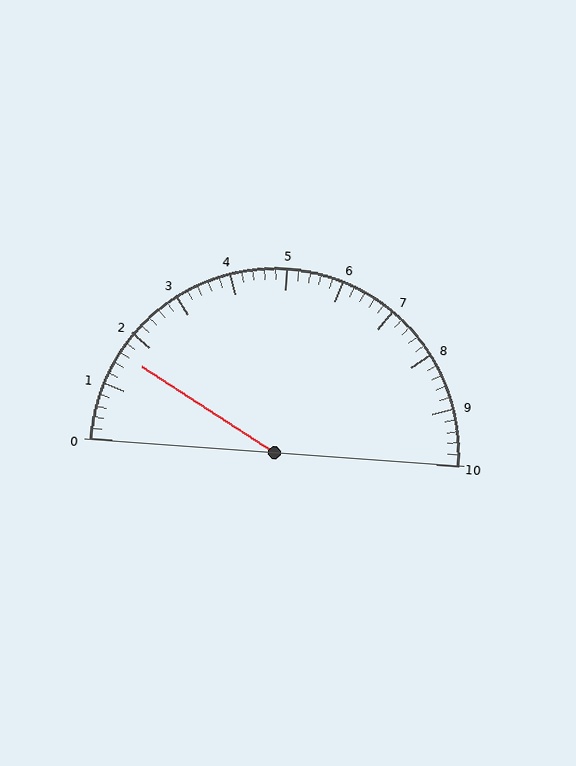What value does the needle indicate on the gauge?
The needle indicates approximately 1.6.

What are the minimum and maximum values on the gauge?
The gauge ranges from 0 to 10.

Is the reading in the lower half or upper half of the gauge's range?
The reading is in the lower half of the range (0 to 10).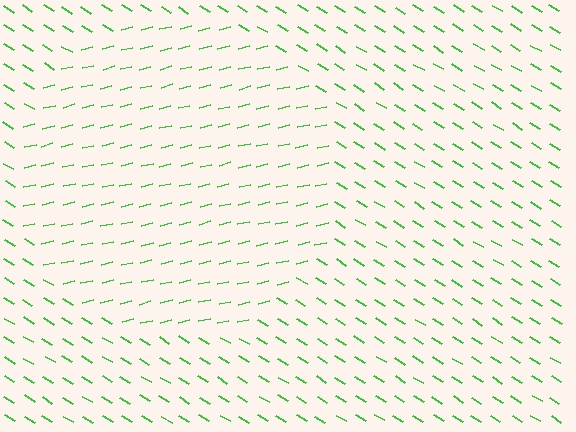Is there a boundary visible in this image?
Yes, there is a texture boundary formed by a change in line orientation.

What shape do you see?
I see a circle.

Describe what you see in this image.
The image is filled with small green line segments. A circle region in the image has lines oriented differently from the surrounding lines, creating a visible texture boundary.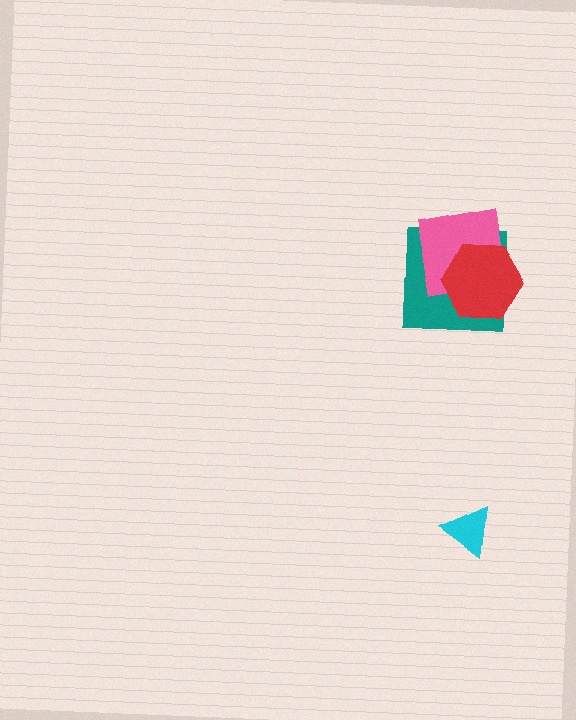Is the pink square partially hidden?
Yes, it is partially covered by another shape.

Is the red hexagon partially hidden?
No, no other shape covers it.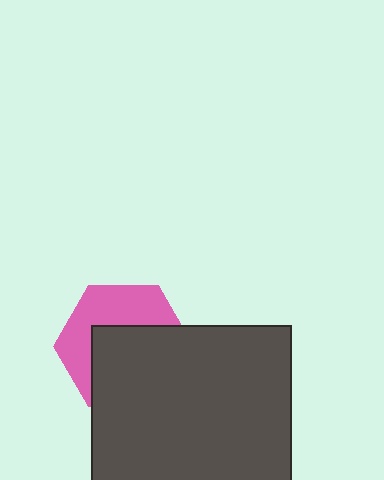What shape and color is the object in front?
The object in front is a dark gray square.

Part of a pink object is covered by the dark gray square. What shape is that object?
It is a hexagon.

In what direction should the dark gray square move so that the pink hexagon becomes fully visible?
The dark gray square should move down. That is the shortest direction to clear the overlap and leave the pink hexagon fully visible.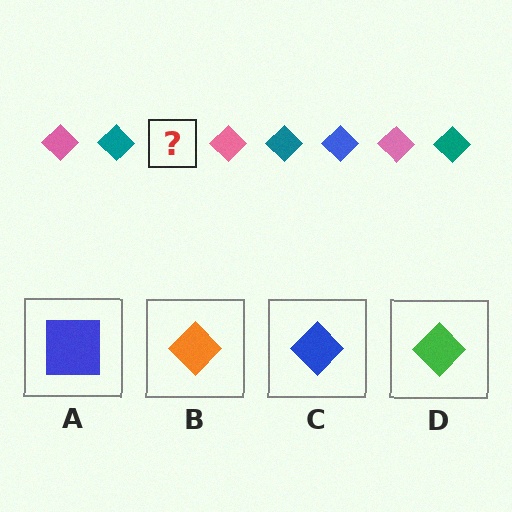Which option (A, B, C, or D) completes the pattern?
C.